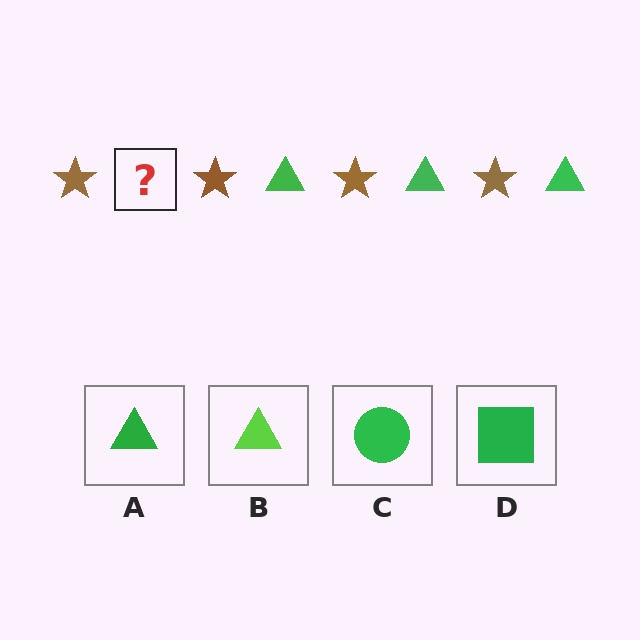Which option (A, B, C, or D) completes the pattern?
A.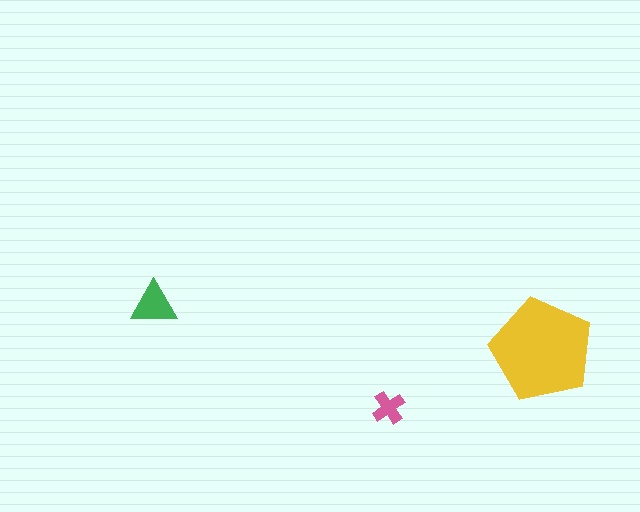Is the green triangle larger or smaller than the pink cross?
Larger.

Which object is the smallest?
The pink cross.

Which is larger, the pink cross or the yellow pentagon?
The yellow pentagon.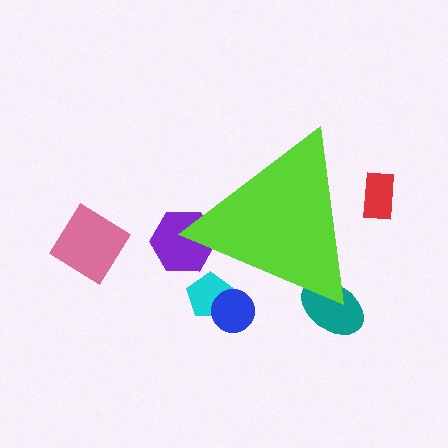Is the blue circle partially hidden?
Yes, the blue circle is partially hidden behind the lime triangle.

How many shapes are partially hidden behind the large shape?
5 shapes are partially hidden.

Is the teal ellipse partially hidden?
Yes, the teal ellipse is partially hidden behind the lime triangle.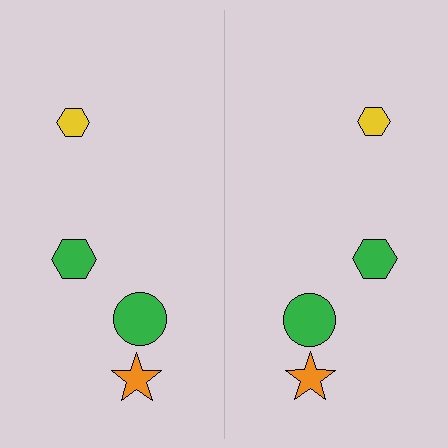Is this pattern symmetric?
Yes, this pattern has bilateral (reflection) symmetry.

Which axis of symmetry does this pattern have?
The pattern has a vertical axis of symmetry running through the center of the image.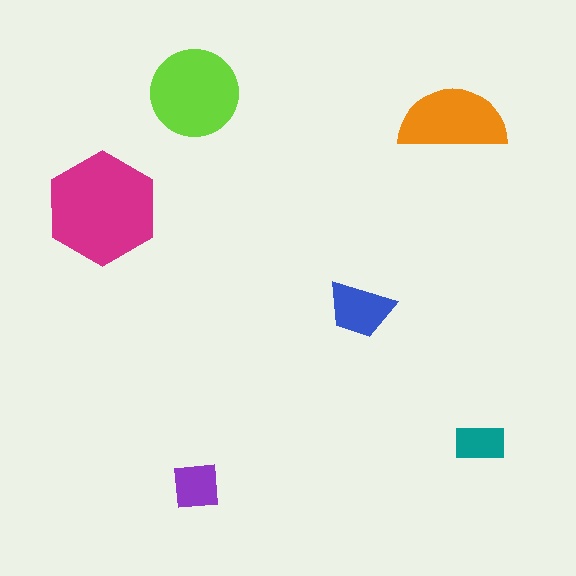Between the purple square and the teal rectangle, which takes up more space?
The purple square.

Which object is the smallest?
The teal rectangle.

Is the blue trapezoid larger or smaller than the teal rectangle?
Larger.